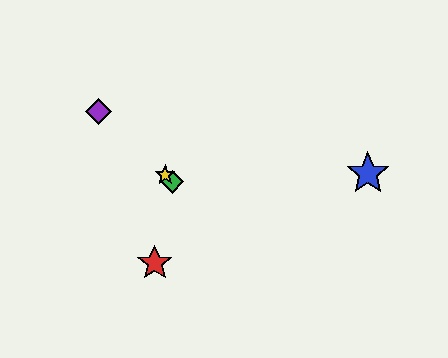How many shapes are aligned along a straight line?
3 shapes (the green diamond, the yellow star, the purple diamond) are aligned along a straight line.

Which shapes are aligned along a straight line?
The green diamond, the yellow star, the purple diamond are aligned along a straight line.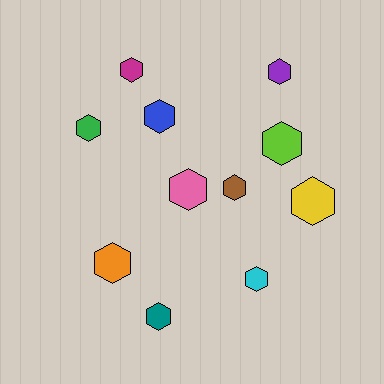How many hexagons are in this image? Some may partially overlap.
There are 11 hexagons.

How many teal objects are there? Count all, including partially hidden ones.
There is 1 teal object.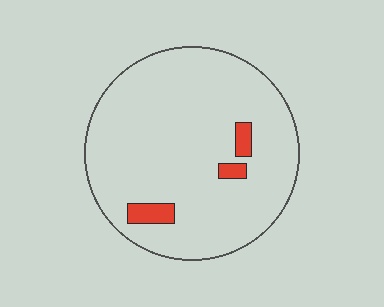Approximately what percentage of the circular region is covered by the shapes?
Approximately 5%.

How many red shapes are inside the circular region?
3.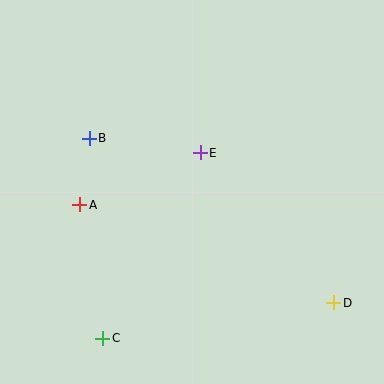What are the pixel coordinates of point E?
Point E is at (200, 153).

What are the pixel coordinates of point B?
Point B is at (89, 138).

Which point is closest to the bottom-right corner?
Point D is closest to the bottom-right corner.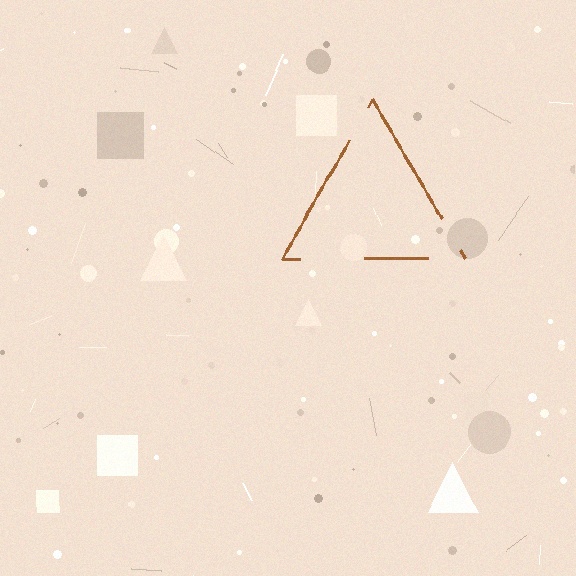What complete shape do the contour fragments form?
The contour fragments form a triangle.